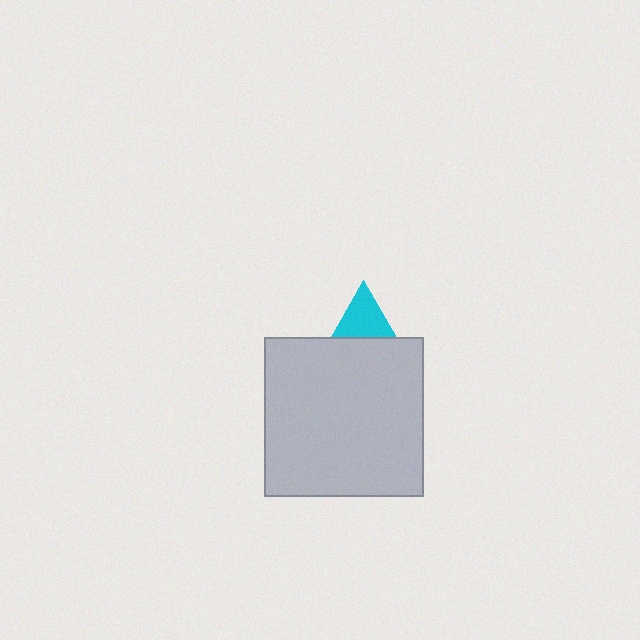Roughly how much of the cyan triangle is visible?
About half of it is visible (roughly 55%).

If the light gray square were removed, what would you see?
You would see the complete cyan triangle.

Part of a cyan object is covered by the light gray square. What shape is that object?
It is a triangle.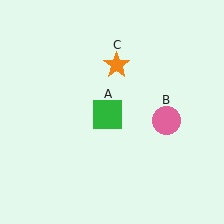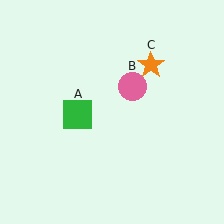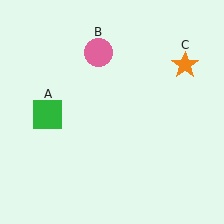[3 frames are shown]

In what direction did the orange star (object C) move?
The orange star (object C) moved right.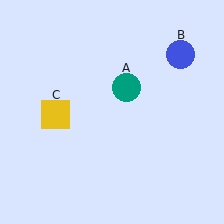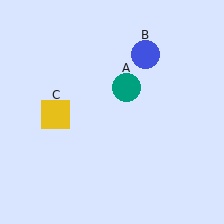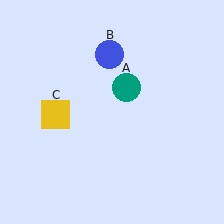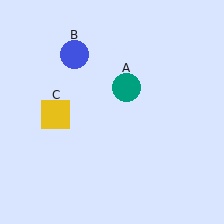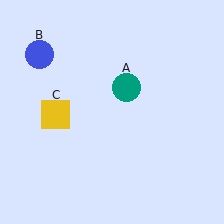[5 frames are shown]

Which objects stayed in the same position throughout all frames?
Teal circle (object A) and yellow square (object C) remained stationary.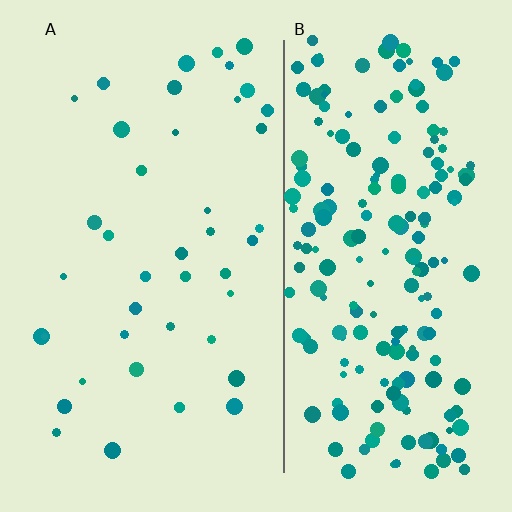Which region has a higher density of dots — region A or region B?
B (the right).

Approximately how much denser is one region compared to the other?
Approximately 4.9× — region B over region A.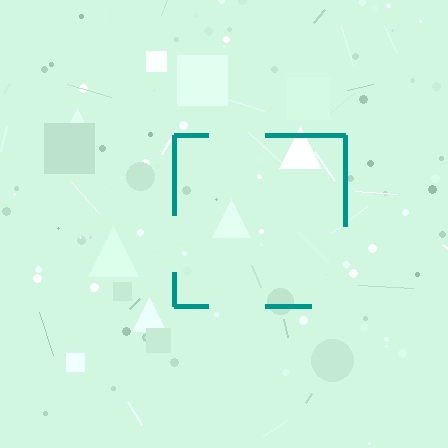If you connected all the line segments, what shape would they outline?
They would outline a square.